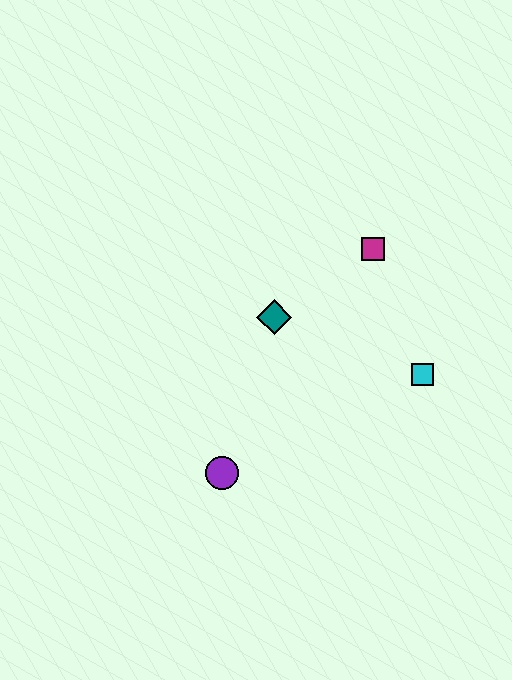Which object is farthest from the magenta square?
The purple circle is farthest from the magenta square.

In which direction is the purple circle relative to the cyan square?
The purple circle is to the left of the cyan square.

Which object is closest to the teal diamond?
The magenta square is closest to the teal diamond.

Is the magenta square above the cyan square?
Yes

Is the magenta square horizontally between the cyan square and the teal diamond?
Yes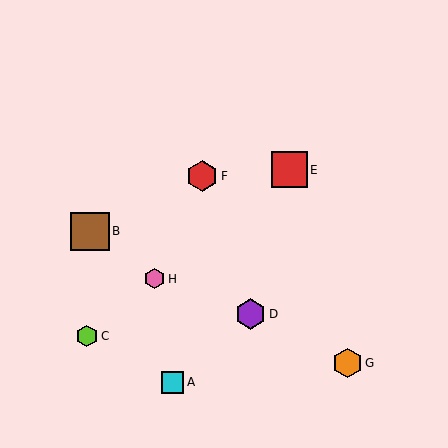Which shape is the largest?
The brown square (labeled B) is the largest.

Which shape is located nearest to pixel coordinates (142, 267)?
The pink hexagon (labeled H) at (154, 279) is nearest to that location.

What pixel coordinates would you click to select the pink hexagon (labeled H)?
Click at (154, 279) to select the pink hexagon H.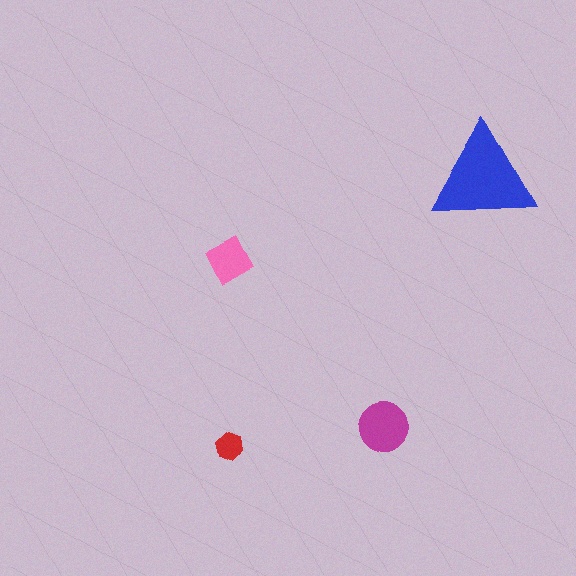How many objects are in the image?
There are 4 objects in the image.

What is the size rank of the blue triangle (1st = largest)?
1st.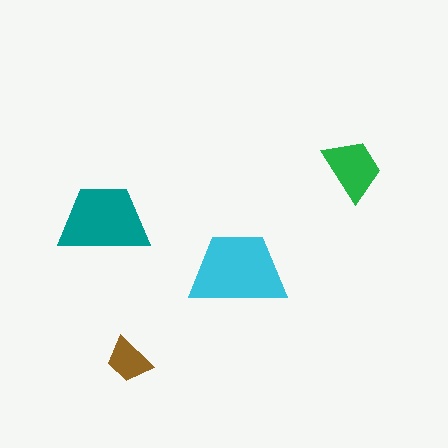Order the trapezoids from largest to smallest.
the cyan one, the teal one, the green one, the brown one.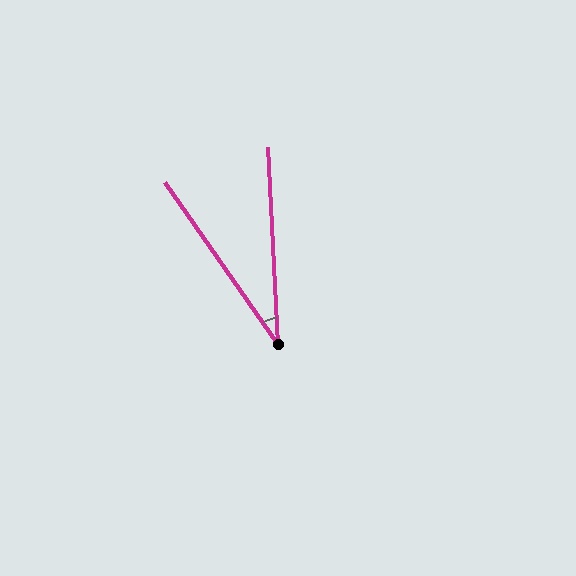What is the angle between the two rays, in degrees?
Approximately 32 degrees.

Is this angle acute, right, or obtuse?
It is acute.